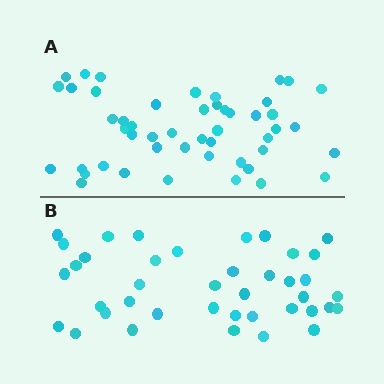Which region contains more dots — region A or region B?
Region A (the top region) has more dots.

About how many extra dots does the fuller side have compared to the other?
Region A has roughly 8 or so more dots than region B.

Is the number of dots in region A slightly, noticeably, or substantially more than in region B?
Region A has only slightly more — the two regions are fairly close. The ratio is roughly 1.2 to 1.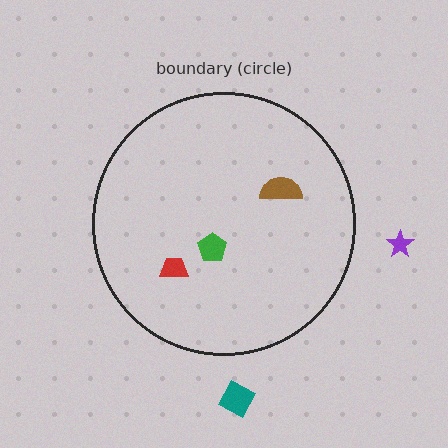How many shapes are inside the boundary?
3 inside, 2 outside.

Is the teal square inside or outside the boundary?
Outside.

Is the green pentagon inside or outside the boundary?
Inside.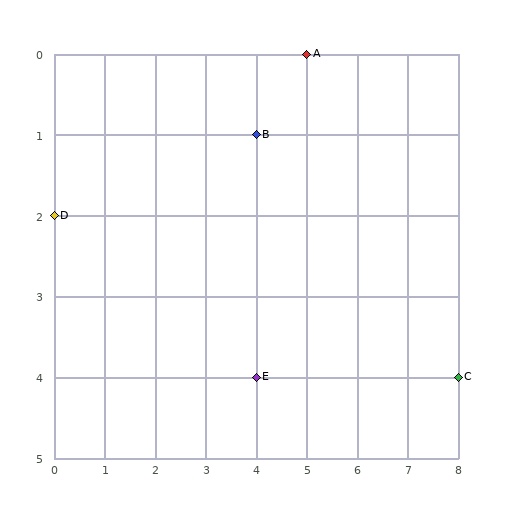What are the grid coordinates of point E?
Point E is at grid coordinates (4, 4).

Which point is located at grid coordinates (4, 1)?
Point B is at (4, 1).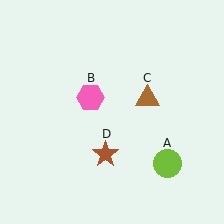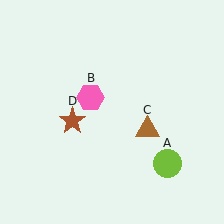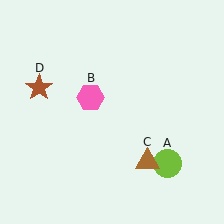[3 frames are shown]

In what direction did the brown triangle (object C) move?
The brown triangle (object C) moved down.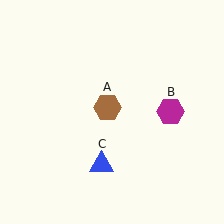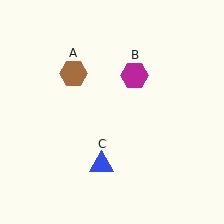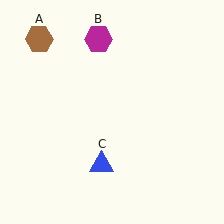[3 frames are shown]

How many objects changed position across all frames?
2 objects changed position: brown hexagon (object A), magenta hexagon (object B).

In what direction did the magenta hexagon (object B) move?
The magenta hexagon (object B) moved up and to the left.